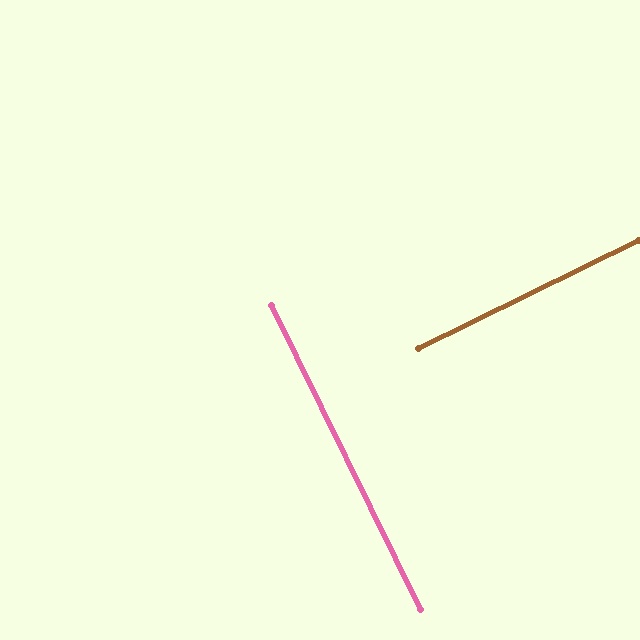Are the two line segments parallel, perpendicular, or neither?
Perpendicular — they meet at approximately 90°.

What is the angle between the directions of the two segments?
Approximately 90 degrees.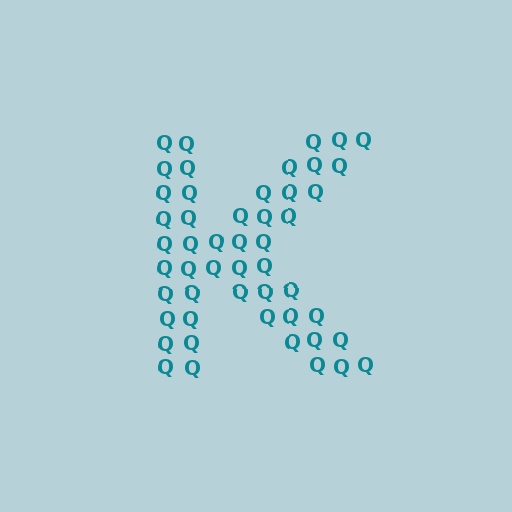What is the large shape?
The large shape is the letter K.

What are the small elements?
The small elements are letter Q's.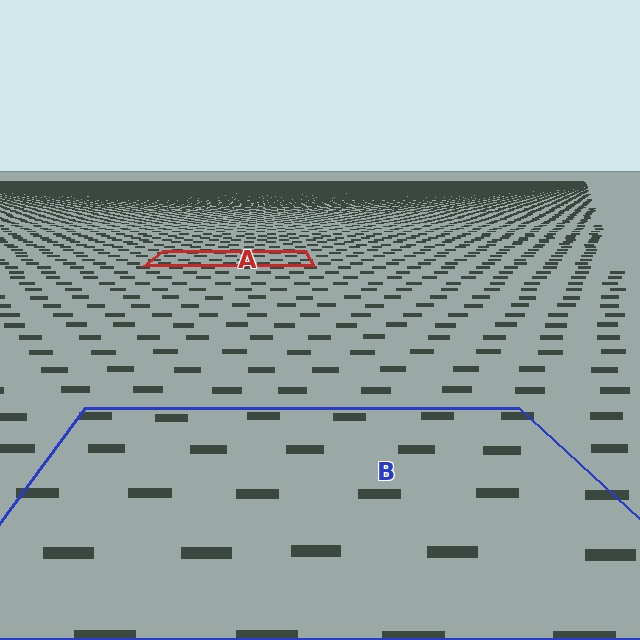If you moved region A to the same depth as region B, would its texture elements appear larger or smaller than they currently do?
They would appear larger. At a closer depth, the same texture elements are projected at a bigger on-screen size.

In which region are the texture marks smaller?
The texture marks are smaller in region A, because it is farther away.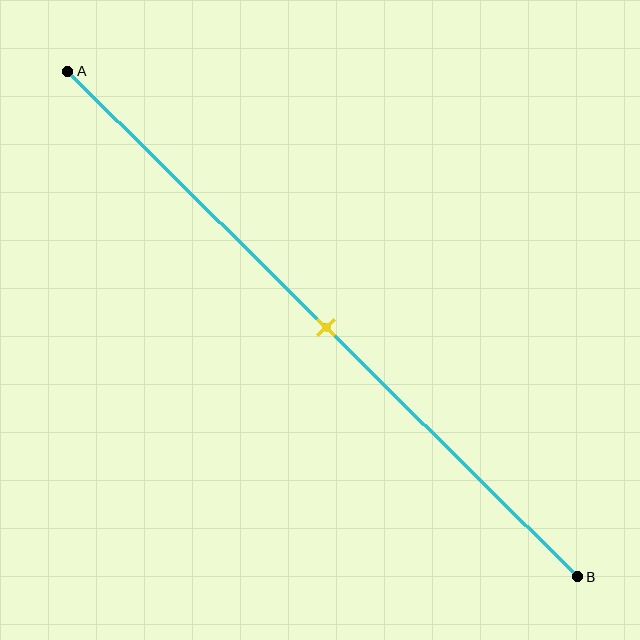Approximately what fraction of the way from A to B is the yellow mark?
The yellow mark is approximately 50% of the way from A to B.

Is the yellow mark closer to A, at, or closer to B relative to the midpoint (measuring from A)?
The yellow mark is approximately at the midpoint of segment AB.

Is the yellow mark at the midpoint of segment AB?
Yes, the mark is approximately at the midpoint.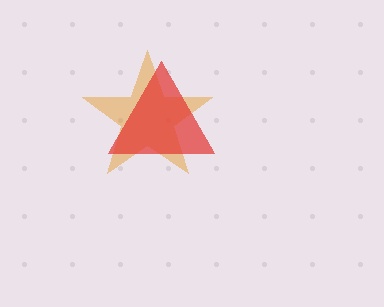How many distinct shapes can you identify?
There are 2 distinct shapes: an orange star, a red triangle.